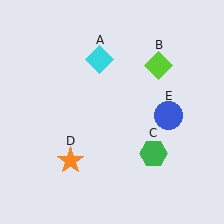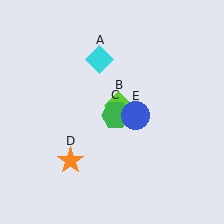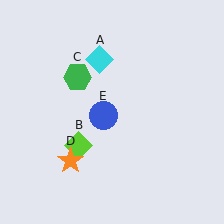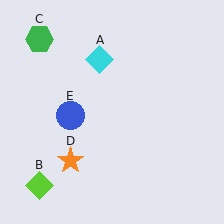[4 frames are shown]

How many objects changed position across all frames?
3 objects changed position: lime diamond (object B), green hexagon (object C), blue circle (object E).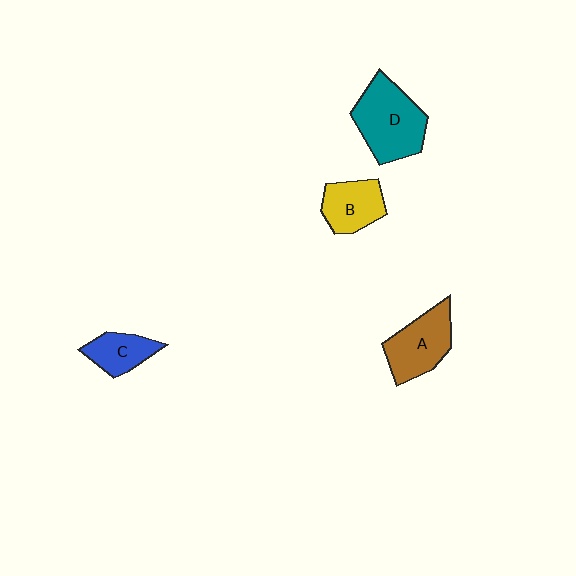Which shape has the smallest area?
Shape C (blue).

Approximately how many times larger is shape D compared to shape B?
Approximately 1.6 times.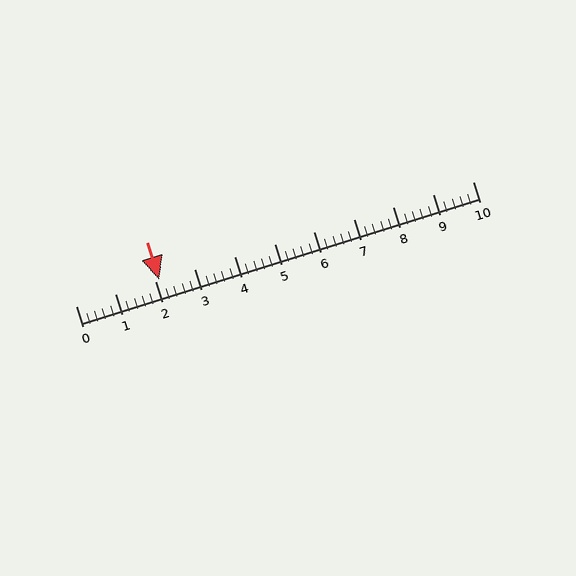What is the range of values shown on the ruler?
The ruler shows values from 0 to 10.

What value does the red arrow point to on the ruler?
The red arrow points to approximately 2.1.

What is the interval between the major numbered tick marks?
The major tick marks are spaced 1 units apart.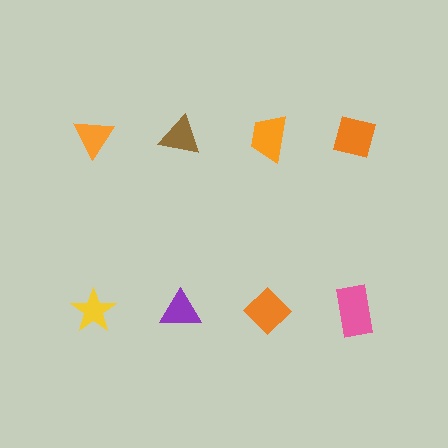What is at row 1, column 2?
A brown triangle.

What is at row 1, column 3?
An orange trapezoid.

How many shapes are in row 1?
4 shapes.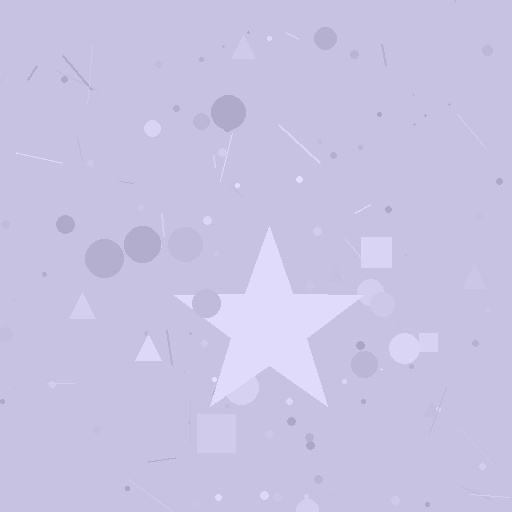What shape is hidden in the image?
A star is hidden in the image.